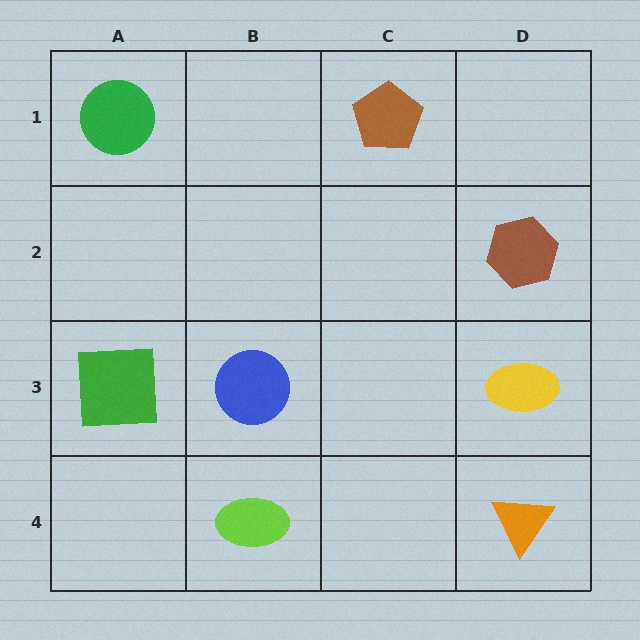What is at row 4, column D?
An orange triangle.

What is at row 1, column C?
A brown pentagon.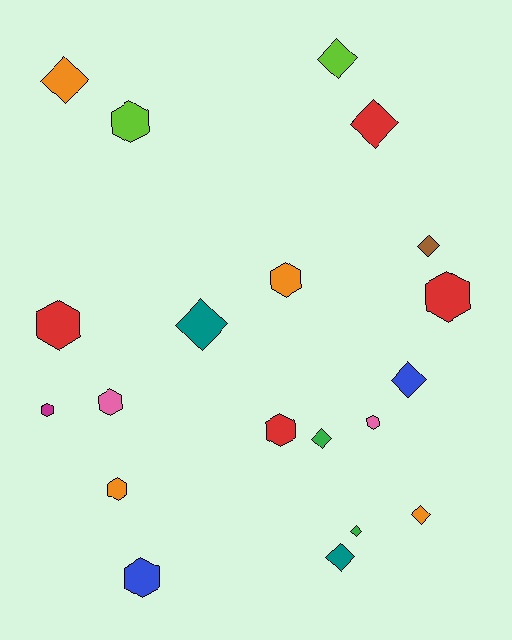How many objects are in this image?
There are 20 objects.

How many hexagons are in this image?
There are 10 hexagons.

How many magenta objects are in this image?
There is 1 magenta object.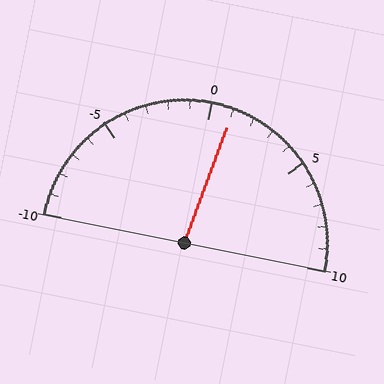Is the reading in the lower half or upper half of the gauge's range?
The reading is in the upper half of the range (-10 to 10).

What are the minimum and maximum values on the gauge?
The gauge ranges from -10 to 10.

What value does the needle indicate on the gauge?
The needle indicates approximately 1.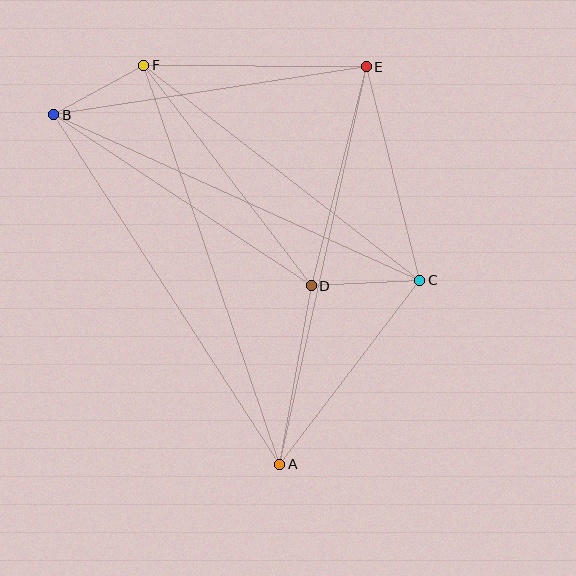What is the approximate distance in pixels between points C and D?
The distance between C and D is approximately 109 pixels.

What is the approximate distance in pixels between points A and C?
The distance between A and C is approximately 231 pixels.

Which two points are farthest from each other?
Points A and F are farthest from each other.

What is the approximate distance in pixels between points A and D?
The distance between A and D is approximately 181 pixels.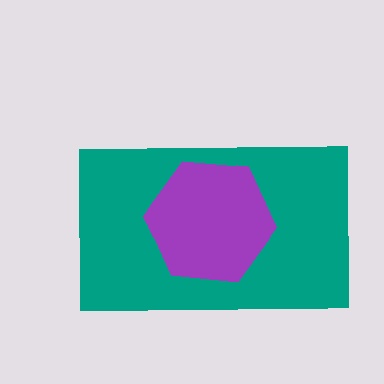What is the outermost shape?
The teal rectangle.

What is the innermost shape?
The purple hexagon.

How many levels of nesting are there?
2.